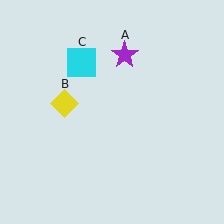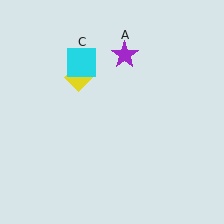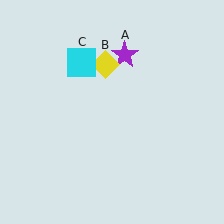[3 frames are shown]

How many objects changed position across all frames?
1 object changed position: yellow diamond (object B).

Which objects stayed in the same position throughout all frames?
Purple star (object A) and cyan square (object C) remained stationary.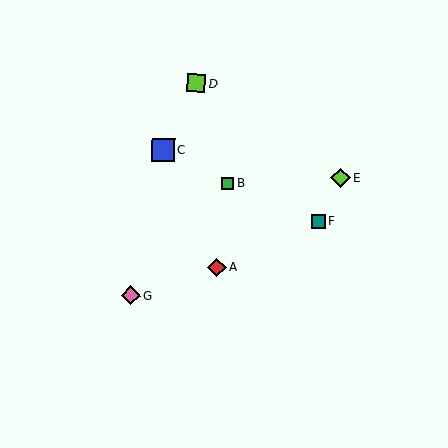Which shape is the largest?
The blue square (labeled C) is the largest.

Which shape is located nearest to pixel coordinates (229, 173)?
The green square (labeled B) at (227, 183) is nearest to that location.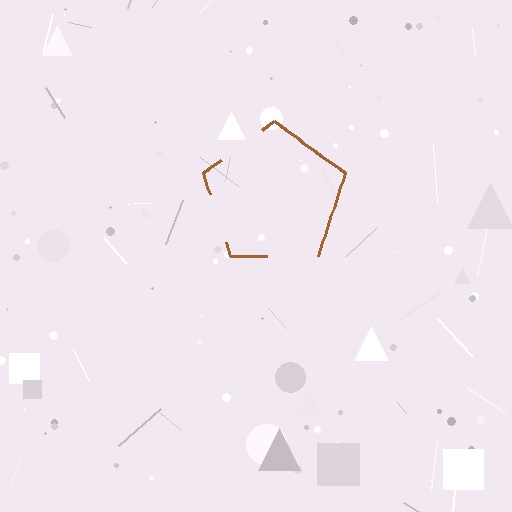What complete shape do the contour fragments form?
The contour fragments form a pentagon.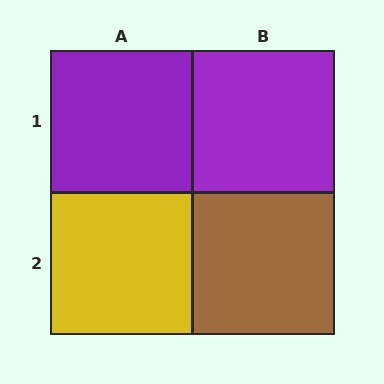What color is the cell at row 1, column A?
Purple.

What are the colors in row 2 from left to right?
Yellow, brown.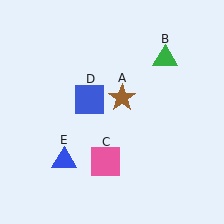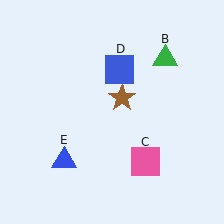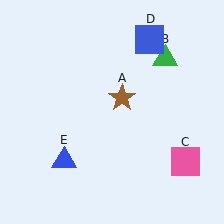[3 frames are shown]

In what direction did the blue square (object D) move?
The blue square (object D) moved up and to the right.